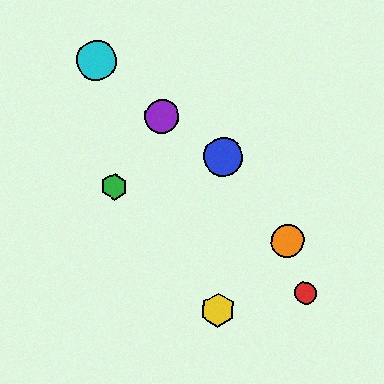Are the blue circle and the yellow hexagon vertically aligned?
Yes, both are at x≈223.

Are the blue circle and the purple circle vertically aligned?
No, the blue circle is at x≈223 and the purple circle is at x≈162.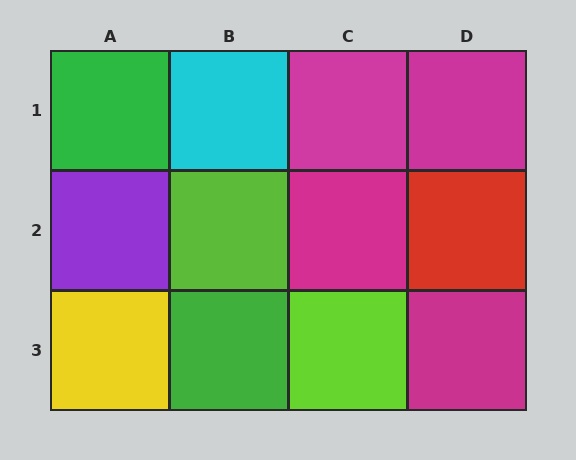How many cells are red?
1 cell is red.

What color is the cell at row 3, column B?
Green.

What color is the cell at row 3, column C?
Lime.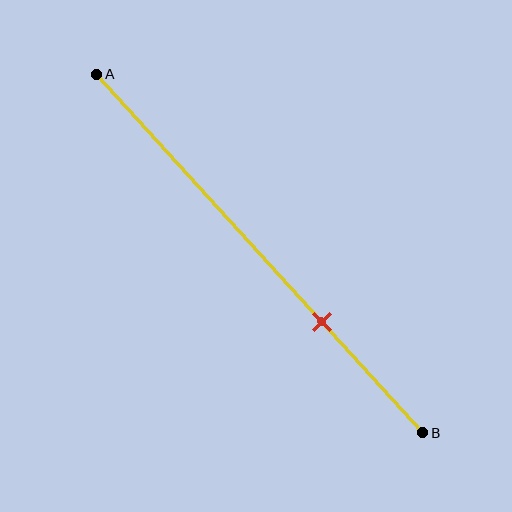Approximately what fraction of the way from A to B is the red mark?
The red mark is approximately 70% of the way from A to B.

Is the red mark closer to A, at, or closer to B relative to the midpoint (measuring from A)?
The red mark is closer to point B than the midpoint of segment AB.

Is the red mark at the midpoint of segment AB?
No, the mark is at about 70% from A, not at the 50% midpoint.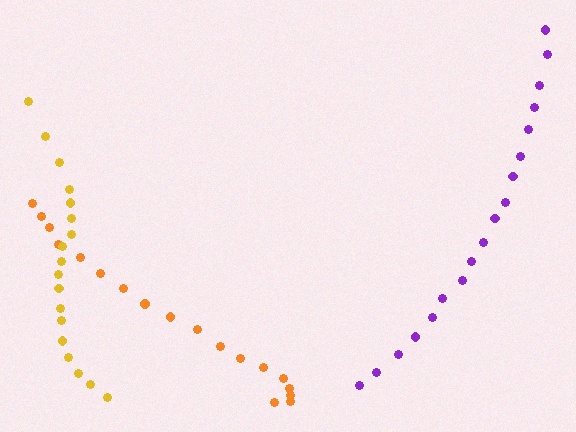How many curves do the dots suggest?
There are 3 distinct paths.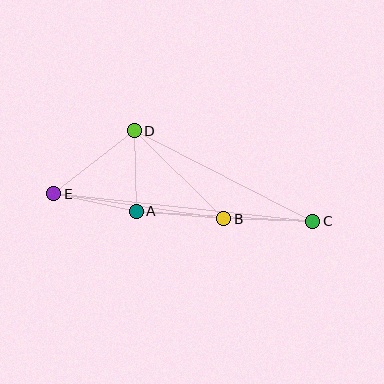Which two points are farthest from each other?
Points C and E are farthest from each other.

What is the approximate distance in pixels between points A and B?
The distance between A and B is approximately 88 pixels.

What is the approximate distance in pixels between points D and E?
The distance between D and E is approximately 102 pixels.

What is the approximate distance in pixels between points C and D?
The distance between C and D is approximately 200 pixels.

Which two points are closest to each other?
Points A and D are closest to each other.